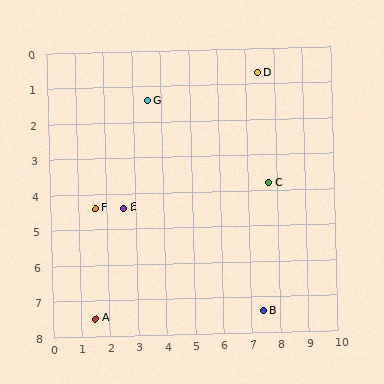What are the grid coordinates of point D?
Point D is at approximately (7.4, 0.7).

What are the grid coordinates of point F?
Point F is at approximately (1.6, 4.4).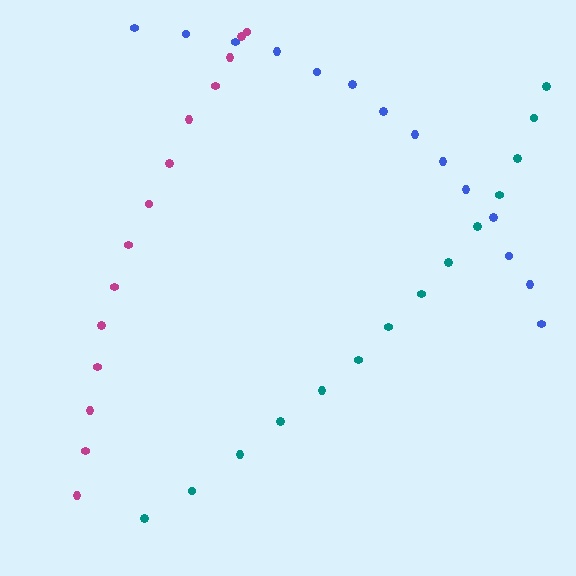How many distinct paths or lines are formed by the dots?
There are 3 distinct paths.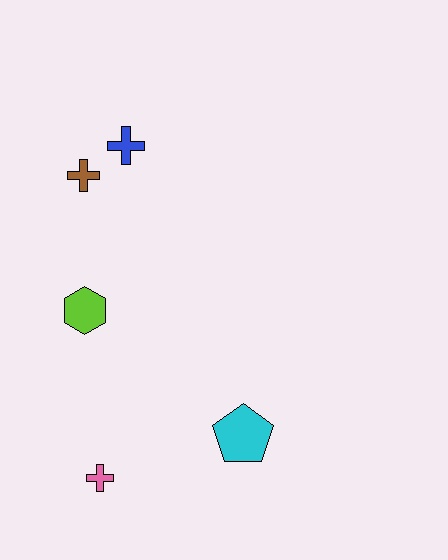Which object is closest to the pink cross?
The cyan pentagon is closest to the pink cross.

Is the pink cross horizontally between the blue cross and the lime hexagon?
Yes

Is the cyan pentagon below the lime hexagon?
Yes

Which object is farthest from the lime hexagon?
The cyan pentagon is farthest from the lime hexagon.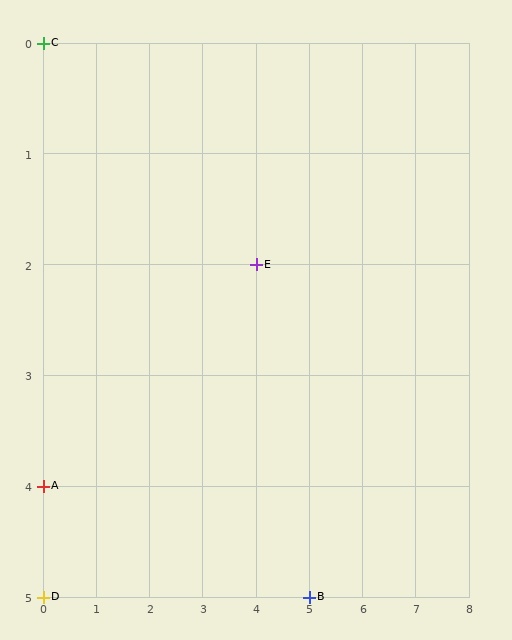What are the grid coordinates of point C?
Point C is at grid coordinates (0, 0).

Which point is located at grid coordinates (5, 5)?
Point B is at (5, 5).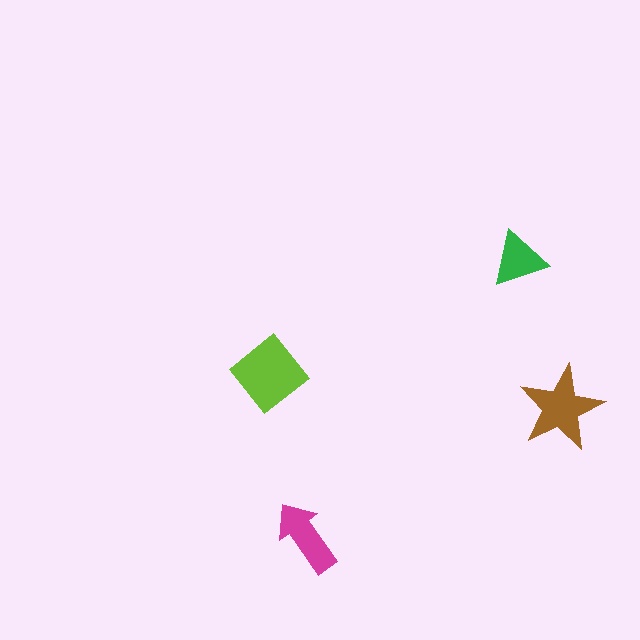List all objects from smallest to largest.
The green triangle, the magenta arrow, the brown star, the lime diamond.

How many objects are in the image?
There are 4 objects in the image.